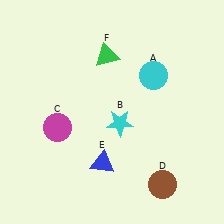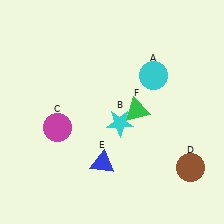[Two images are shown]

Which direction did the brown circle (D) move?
The brown circle (D) moved right.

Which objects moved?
The objects that moved are: the brown circle (D), the green triangle (F).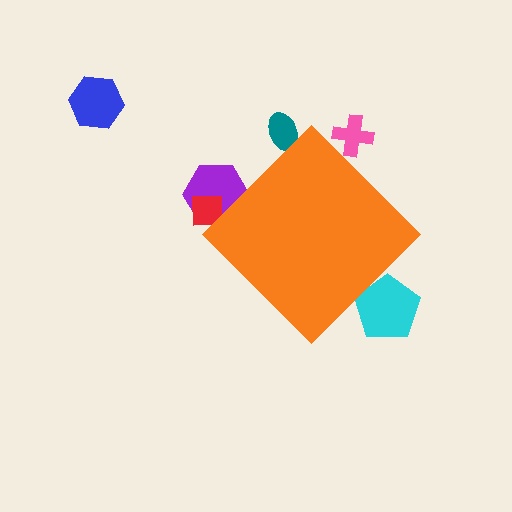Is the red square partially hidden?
Yes, the red square is partially hidden behind the orange diamond.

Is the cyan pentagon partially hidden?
Yes, the cyan pentagon is partially hidden behind the orange diamond.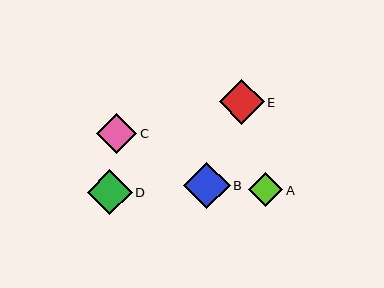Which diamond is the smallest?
Diamond A is the smallest with a size of approximately 34 pixels.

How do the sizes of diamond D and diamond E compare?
Diamond D and diamond E are approximately the same size.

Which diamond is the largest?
Diamond B is the largest with a size of approximately 47 pixels.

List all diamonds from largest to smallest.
From largest to smallest: B, D, E, C, A.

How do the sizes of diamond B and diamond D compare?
Diamond B and diamond D are approximately the same size.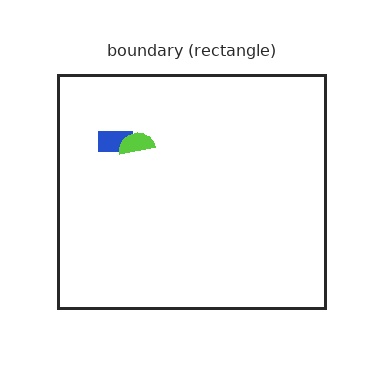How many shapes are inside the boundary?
2 inside, 0 outside.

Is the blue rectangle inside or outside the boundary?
Inside.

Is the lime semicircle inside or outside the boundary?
Inside.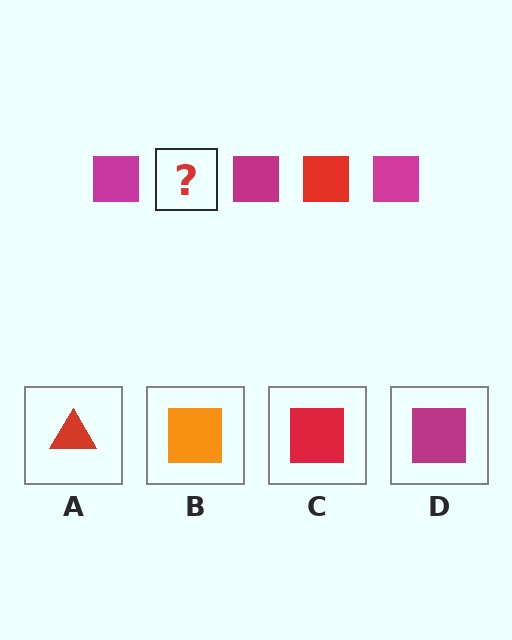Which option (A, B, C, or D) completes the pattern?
C.